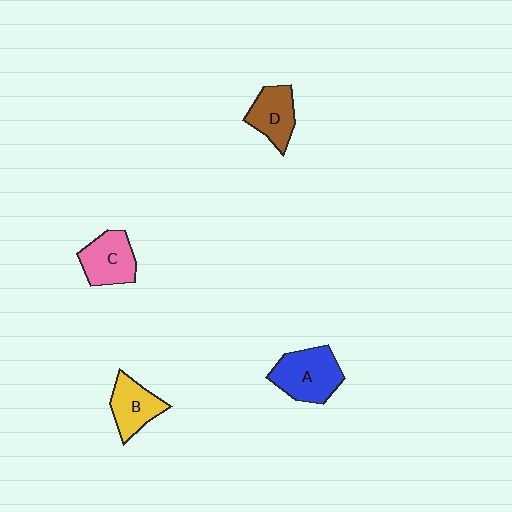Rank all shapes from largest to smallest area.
From largest to smallest: A (blue), C (pink), B (yellow), D (brown).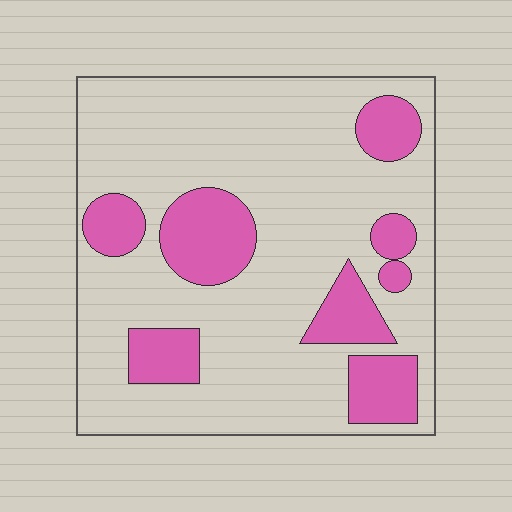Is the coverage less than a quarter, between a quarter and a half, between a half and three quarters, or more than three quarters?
Less than a quarter.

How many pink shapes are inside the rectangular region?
8.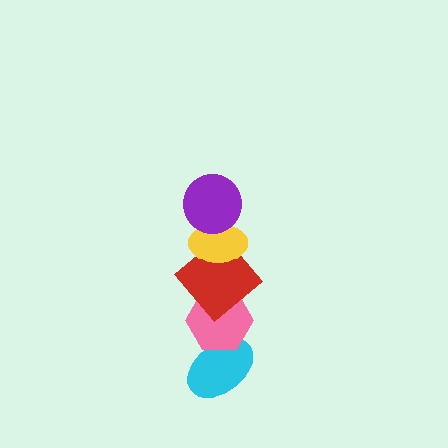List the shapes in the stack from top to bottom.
From top to bottom: the purple circle, the yellow ellipse, the red diamond, the pink hexagon, the cyan ellipse.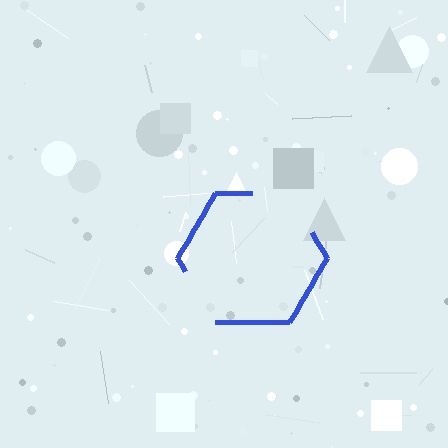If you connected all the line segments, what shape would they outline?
They would outline a hexagon.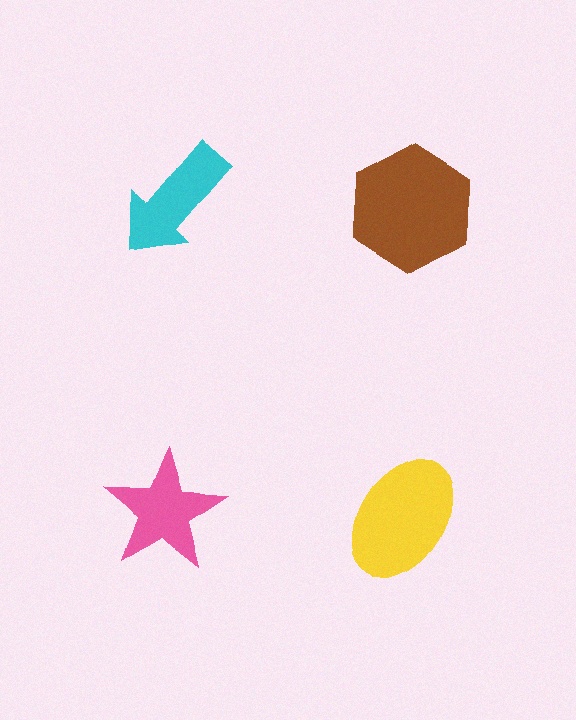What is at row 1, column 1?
A cyan arrow.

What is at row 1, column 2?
A brown hexagon.